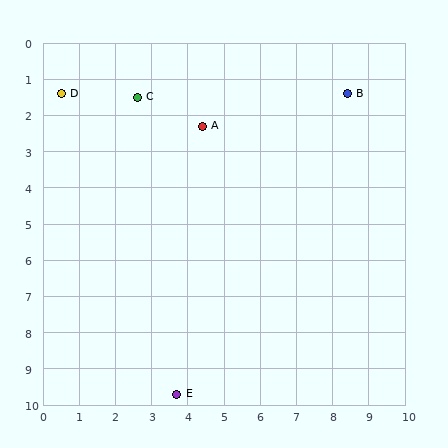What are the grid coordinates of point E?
Point E is at approximately (3.7, 9.7).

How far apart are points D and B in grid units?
Points D and B are about 7.9 grid units apart.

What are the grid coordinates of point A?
Point A is at approximately (4.4, 2.3).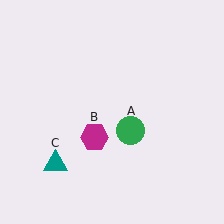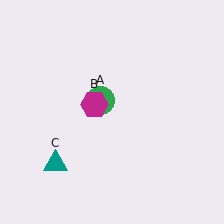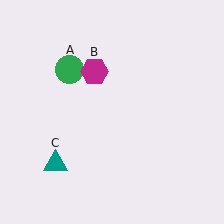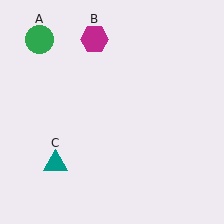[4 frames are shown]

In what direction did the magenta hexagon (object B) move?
The magenta hexagon (object B) moved up.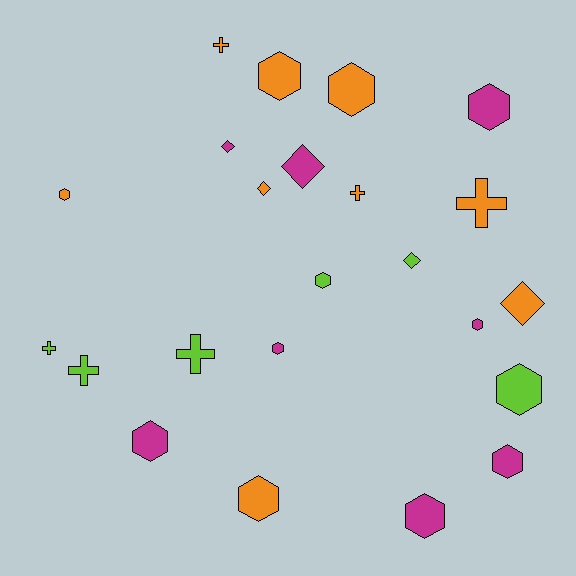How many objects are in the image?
There are 23 objects.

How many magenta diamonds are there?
There are 2 magenta diamonds.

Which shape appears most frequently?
Hexagon, with 12 objects.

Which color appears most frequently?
Orange, with 9 objects.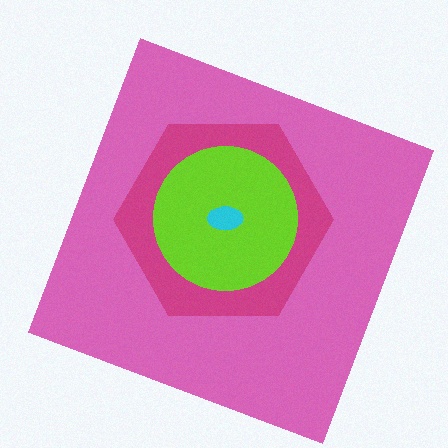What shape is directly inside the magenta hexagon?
The lime circle.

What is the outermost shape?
The pink square.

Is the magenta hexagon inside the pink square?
Yes.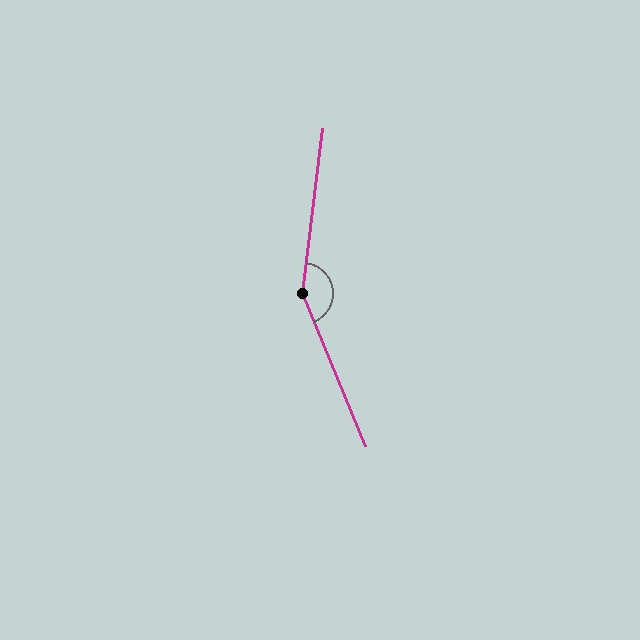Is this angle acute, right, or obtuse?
It is obtuse.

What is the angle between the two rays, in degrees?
Approximately 151 degrees.